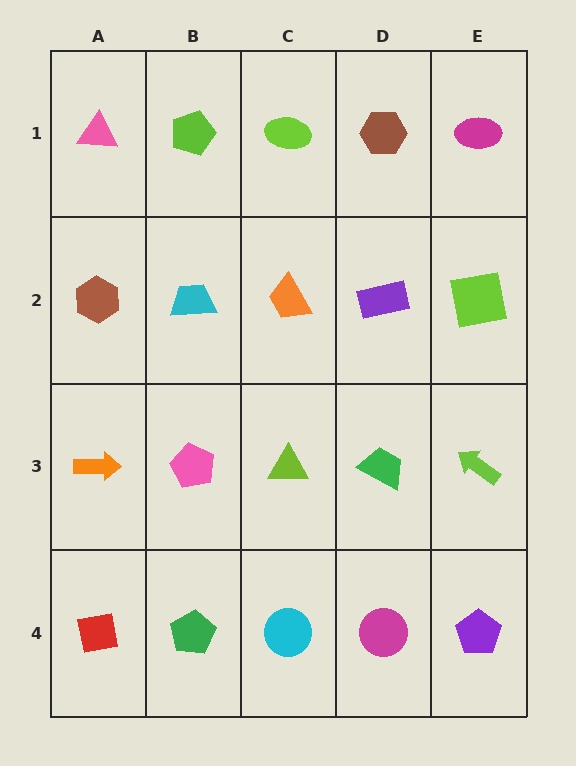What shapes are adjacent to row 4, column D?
A green trapezoid (row 3, column D), a cyan circle (row 4, column C), a purple pentagon (row 4, column E).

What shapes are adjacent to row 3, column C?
An orange trapezoid (row 2, column C), a cyan circle (row 4, column C), a pink pentagon (row 3, column B), a green trapezoid (row 3, column D).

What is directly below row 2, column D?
A green trapezoid.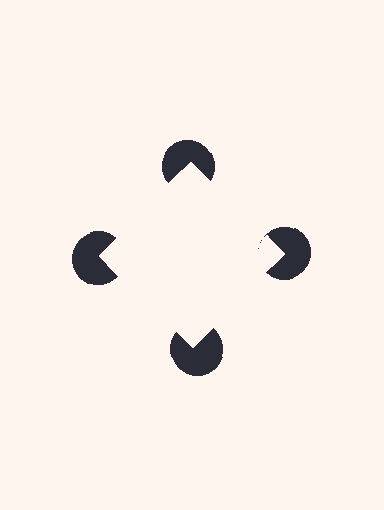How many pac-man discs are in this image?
There are 4 — one at each vertex of the illusory square.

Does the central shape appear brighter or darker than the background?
It typically appears slightly brighter than the background, even though no actual brightness change is drawn.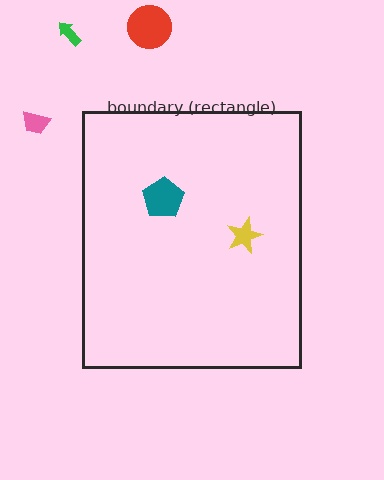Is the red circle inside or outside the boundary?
Outside.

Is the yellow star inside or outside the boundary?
Inside.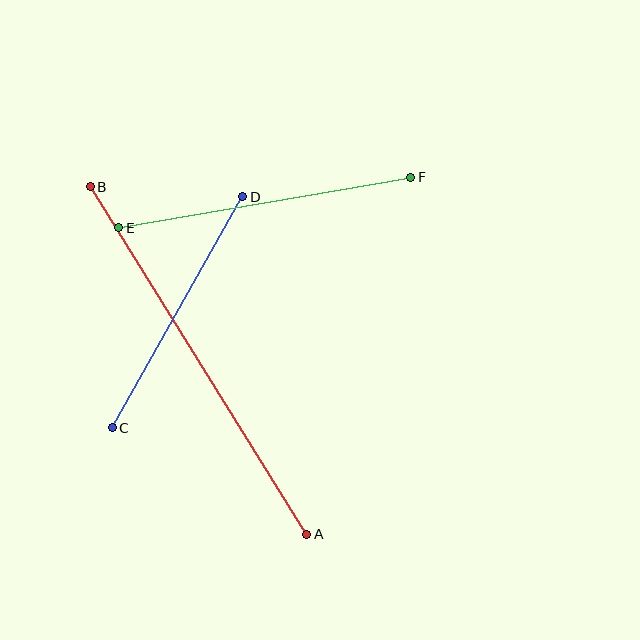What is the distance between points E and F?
The distance is approximately 296 pixels.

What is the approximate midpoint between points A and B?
The midpoint is at approximately (198, 360) pixels.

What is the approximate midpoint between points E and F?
The midpoint is at approximately (265, 203) pixels.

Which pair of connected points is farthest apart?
Points A and B are farthest apart.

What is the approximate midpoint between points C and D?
The midpoint is at approximately (178, 312) pixels.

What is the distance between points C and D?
The distance is approximately 266 pixels.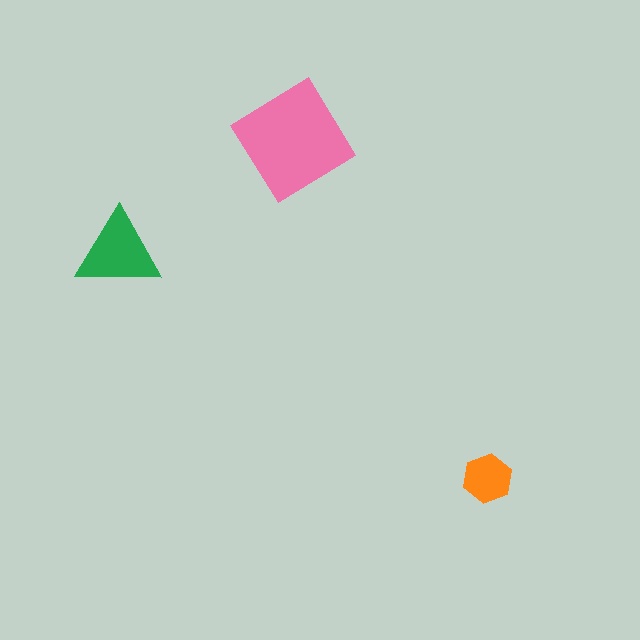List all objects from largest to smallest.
The pink diamond, the green triangle, the orange hexagon.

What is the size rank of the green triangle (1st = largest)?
2nd.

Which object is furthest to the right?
The orange hexagon is rightmost.